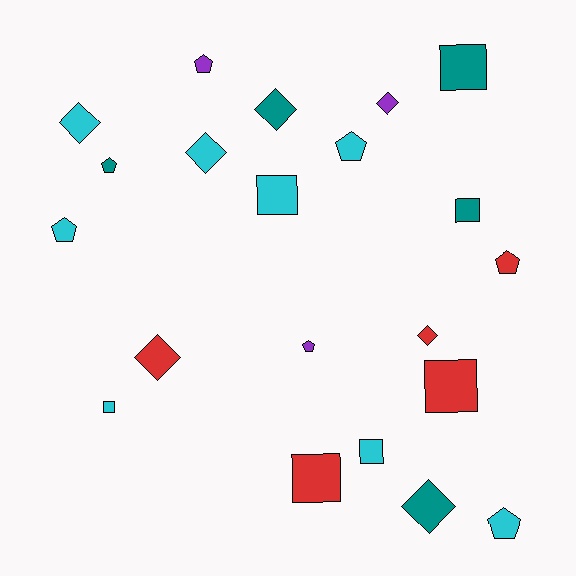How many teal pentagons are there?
There is 1 teal pentagon.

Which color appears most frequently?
Cyan, with 8 objects.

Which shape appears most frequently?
Square, with 7 objects.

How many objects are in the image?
There are 21 objects.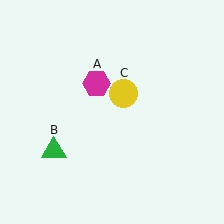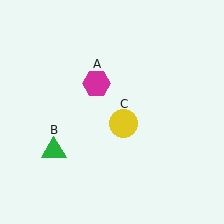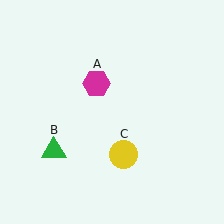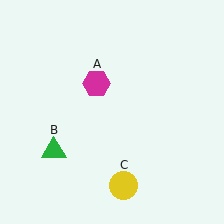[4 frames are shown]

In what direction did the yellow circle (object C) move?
The yellow circle (object C) moved down.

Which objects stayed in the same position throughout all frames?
Magenta hexagon (object A) and green triangle (object B) remained stationary.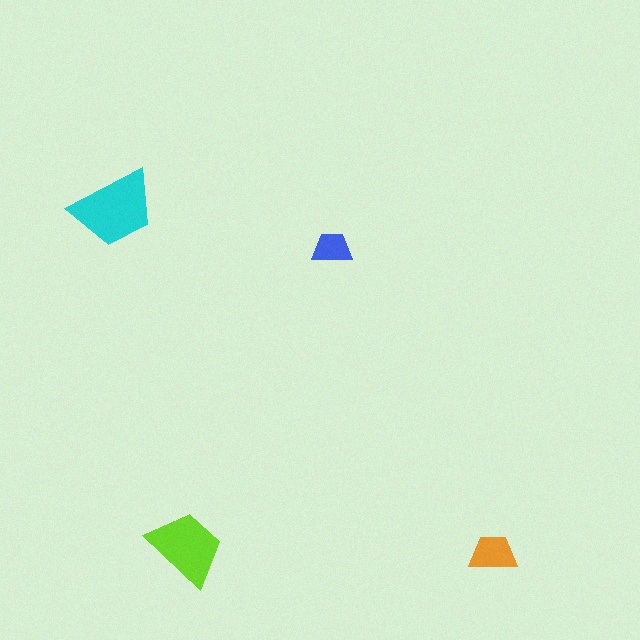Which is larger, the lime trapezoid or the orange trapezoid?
The lime one.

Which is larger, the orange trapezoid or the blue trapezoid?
The orange one.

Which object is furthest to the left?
The cyan trapezoid is leftmost.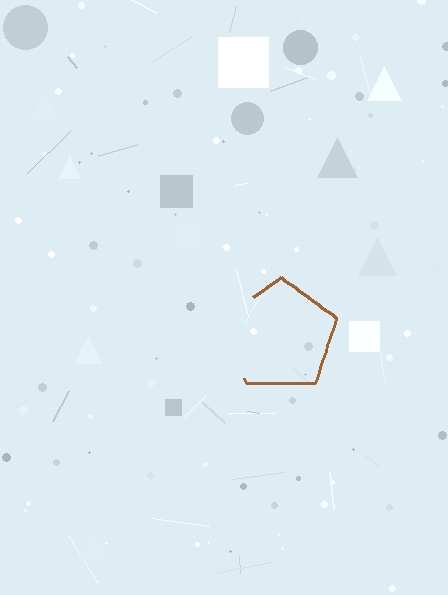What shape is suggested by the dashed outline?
The dashed outline suggests a pentagon.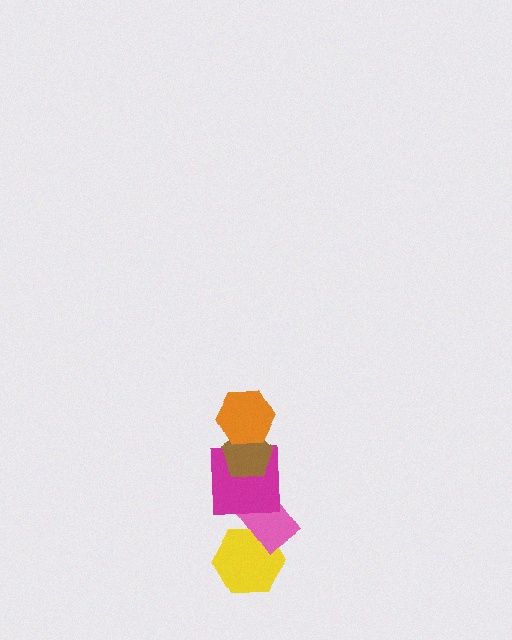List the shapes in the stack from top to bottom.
From top to bottom: the orange hexagon, the brown pentagon, the magenta square, the pink rectangle, the yellow hexagon.